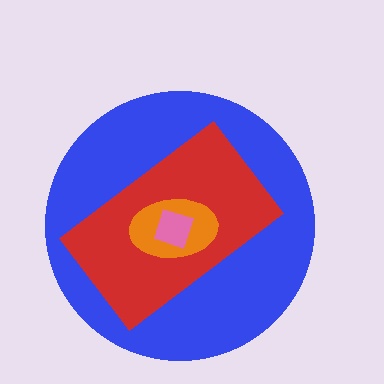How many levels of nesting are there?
4.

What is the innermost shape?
The pink diamond.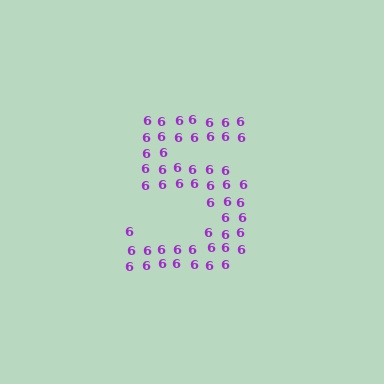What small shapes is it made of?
It is made of small digit 6's.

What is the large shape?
The large shape is the digit 5.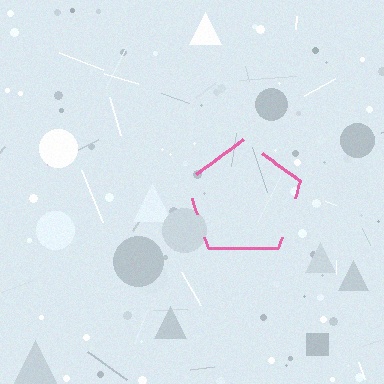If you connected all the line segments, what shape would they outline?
They would outline a pentagon.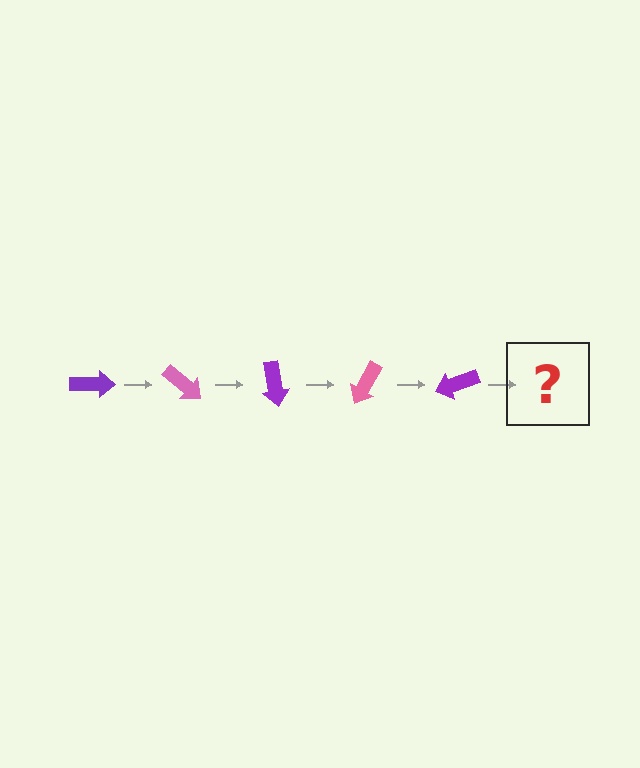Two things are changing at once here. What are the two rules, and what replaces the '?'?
The two rules are that it rotates 40 degrees each step and the color cycles through purple and pink. The '?' should be a pink arrow, rotated 200 degrees from the start.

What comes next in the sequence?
The next element should be a pink arrow, rotated 200 degrees from the start.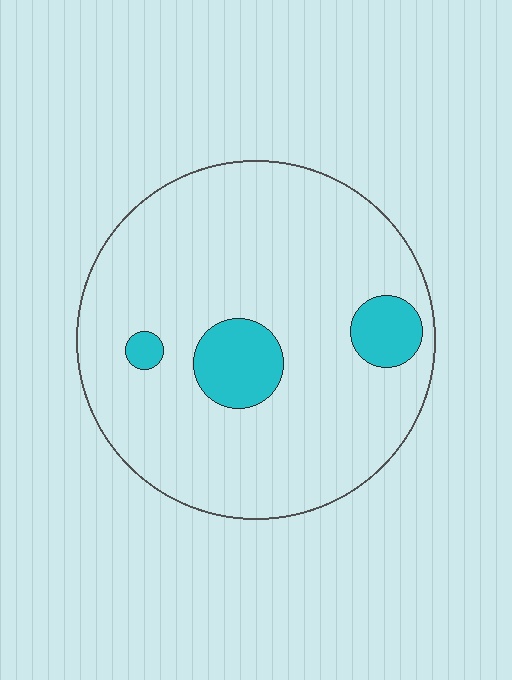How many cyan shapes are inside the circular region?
3.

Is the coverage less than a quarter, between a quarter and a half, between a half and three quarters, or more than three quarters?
Less than a quarter.